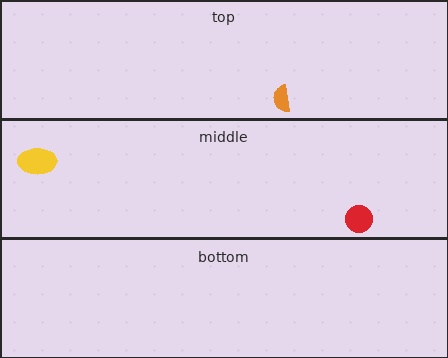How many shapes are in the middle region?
2.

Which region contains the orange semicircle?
The top region.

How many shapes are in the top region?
1.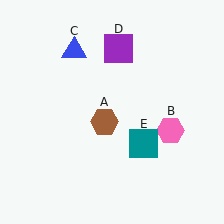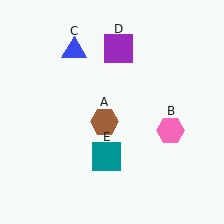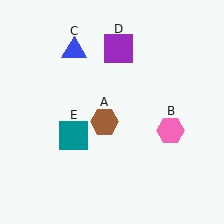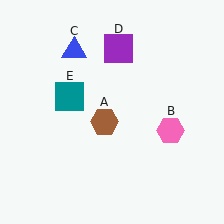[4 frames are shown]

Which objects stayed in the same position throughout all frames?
Brown hexagon (object A) and pink hexagon (object B) and blue triangle (object C) and purple square (object D) remained stationary.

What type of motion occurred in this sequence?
The teal square (object E) rotated clockwise around the center of the scene.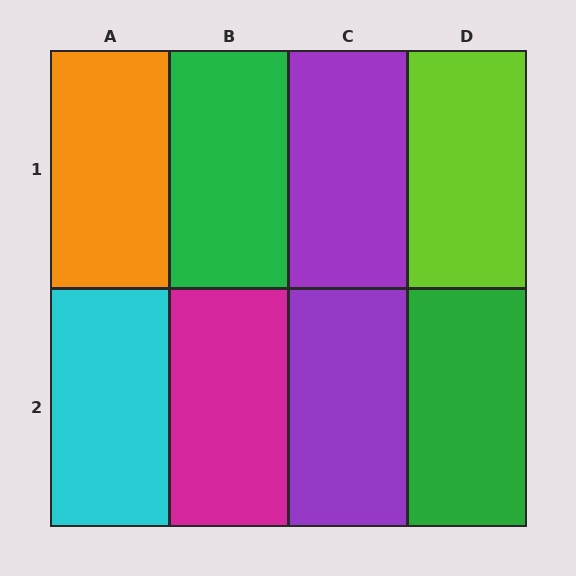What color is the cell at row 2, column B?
Magenta.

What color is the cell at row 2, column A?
Cyan.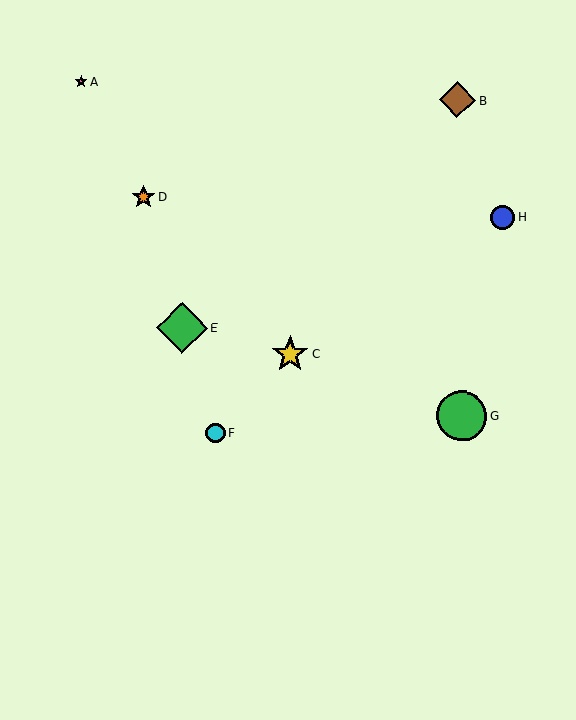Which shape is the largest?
The green diamond (labeled E) is the largest.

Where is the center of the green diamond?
The center of the green diamond is at (182, 328).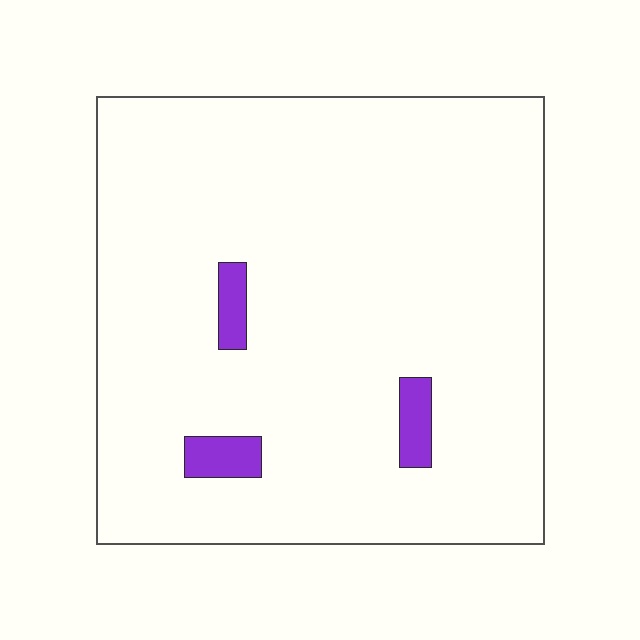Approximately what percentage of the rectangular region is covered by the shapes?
Approximately 5%.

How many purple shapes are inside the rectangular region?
3.